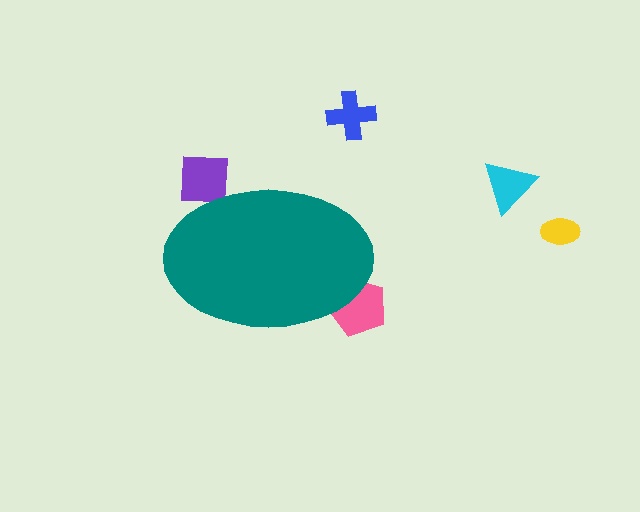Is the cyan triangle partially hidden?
No, the cyan triangle is fully visible.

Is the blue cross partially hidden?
No, the blue cross is fully visible.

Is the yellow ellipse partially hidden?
No, the yellow ellipse is fully visible.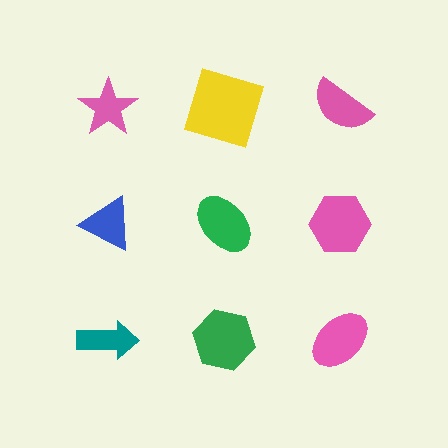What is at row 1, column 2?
A yellow square.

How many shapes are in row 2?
3 shapes.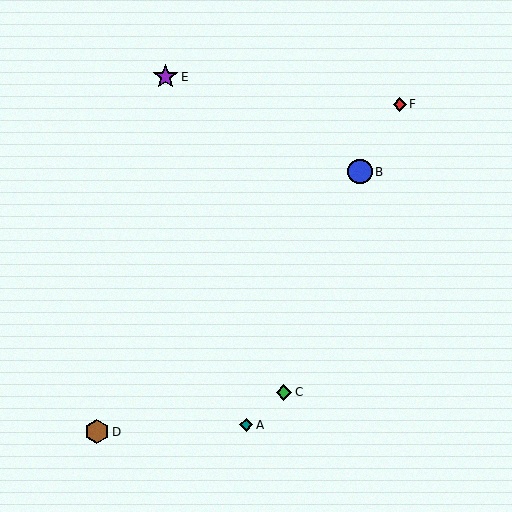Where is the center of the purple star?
The center of the purple star is at (166, 77).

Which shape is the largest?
The blue circle (labeled B) is the largest.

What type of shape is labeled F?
Shape F is a red diamond.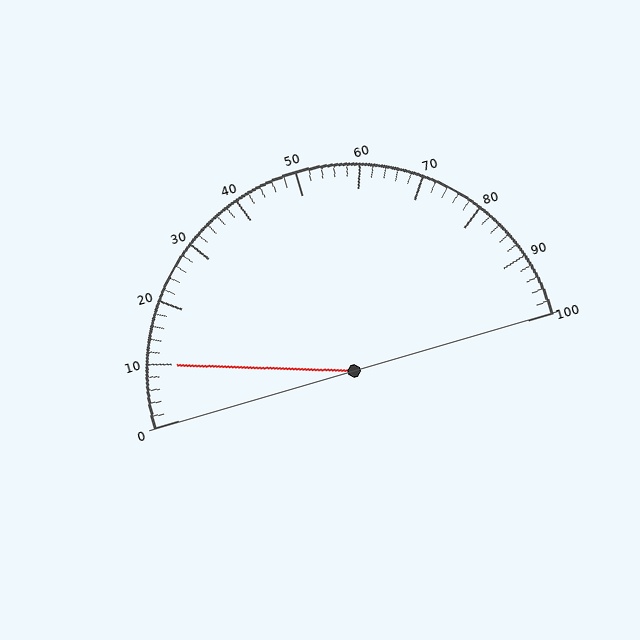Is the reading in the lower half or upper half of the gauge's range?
The reading is in the lower half of the range (0 to 100).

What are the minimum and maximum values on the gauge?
The gauge ranges from 0 to 100.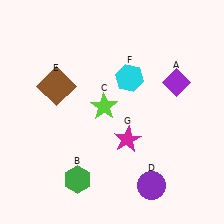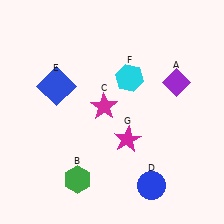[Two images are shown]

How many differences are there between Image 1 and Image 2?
There are 3 differences between the two images.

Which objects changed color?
C changed from lime to magenta. D changed from purple to blue. E changed from brown to blue.